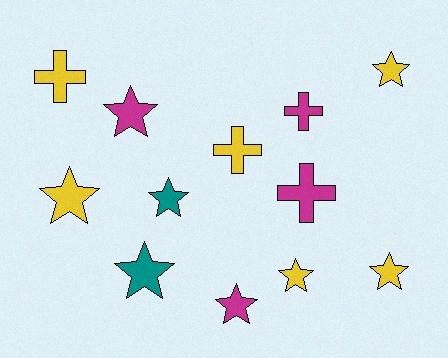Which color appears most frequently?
Yellow, with 6 objects.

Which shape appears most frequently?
Star, with 8 objects.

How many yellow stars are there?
There are 4 yellow stars.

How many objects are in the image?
There are 12 objects.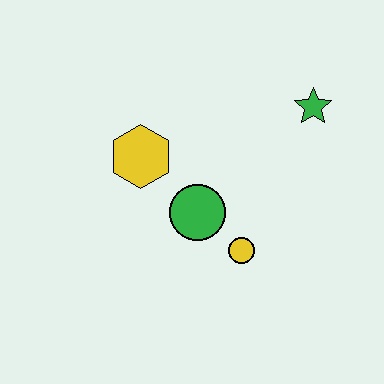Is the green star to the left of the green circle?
No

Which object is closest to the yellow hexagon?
The green circle is closest to the yellow hexagon.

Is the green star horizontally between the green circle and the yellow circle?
No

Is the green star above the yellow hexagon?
Yes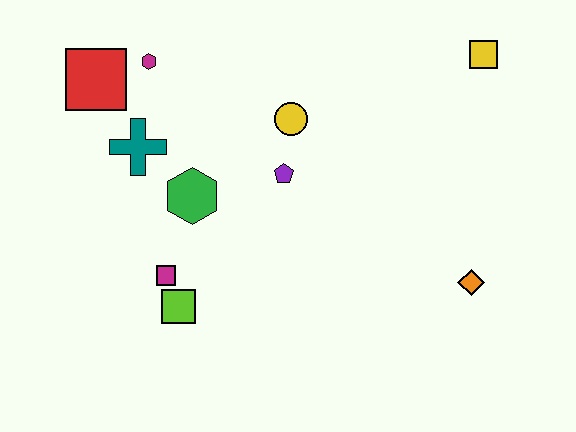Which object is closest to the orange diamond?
The purple pentagon is closest to the orange diamond.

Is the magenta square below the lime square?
No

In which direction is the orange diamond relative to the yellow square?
The orange diamond is below the yellow square.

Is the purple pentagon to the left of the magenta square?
No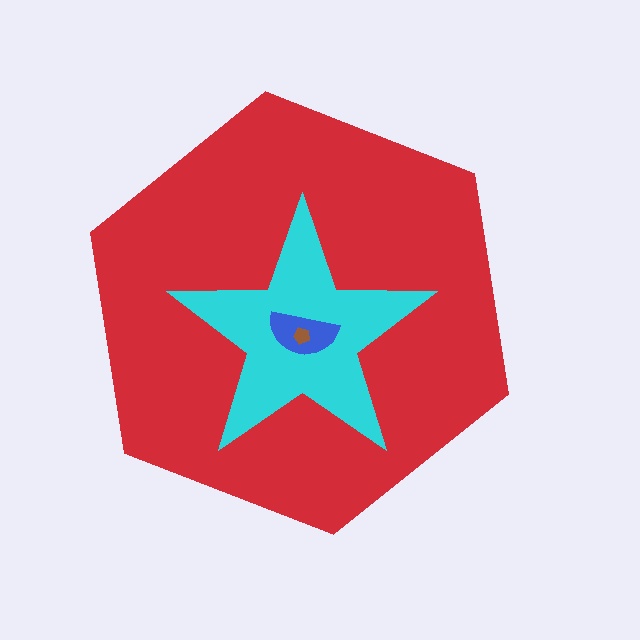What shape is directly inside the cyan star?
The blue semicircle.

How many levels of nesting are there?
4.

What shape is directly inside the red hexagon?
The cyan star.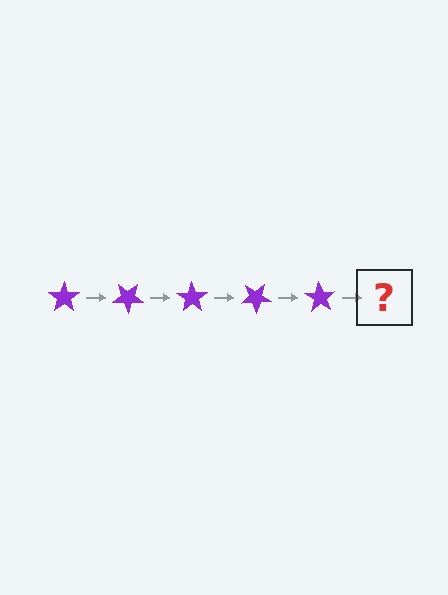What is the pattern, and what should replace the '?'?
The pattern is that the star rotates 35 degrees each step. The '?' should be a purple star rotated 175 degrees.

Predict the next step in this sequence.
The next step is a purple star rotated 175 degrees.